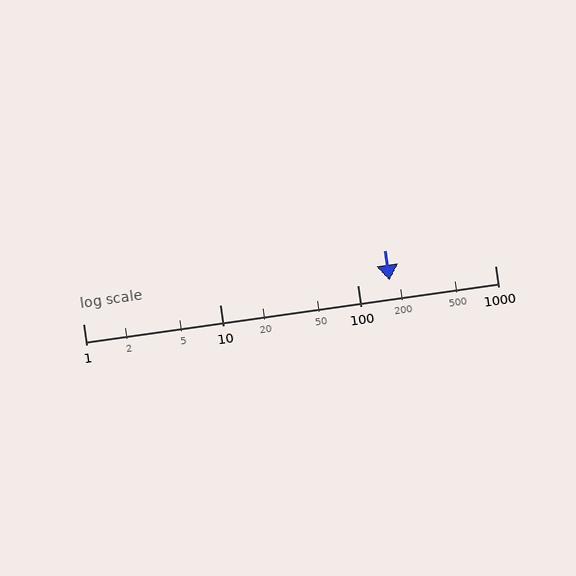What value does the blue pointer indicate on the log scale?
The pointer indicates approximately 170.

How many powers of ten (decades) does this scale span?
The scale spans 3 decades, from 1 to 1000.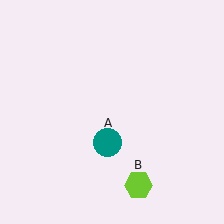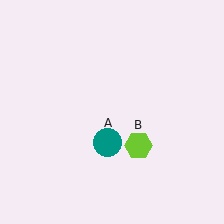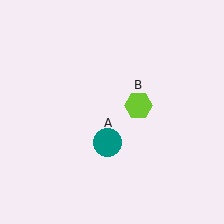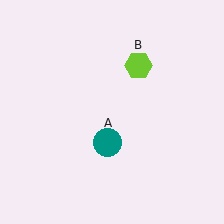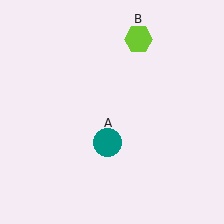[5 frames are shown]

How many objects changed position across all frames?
1 object changed position: lime hexagon (object B).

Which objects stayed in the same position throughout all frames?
Teal circle (object A) remained stationary.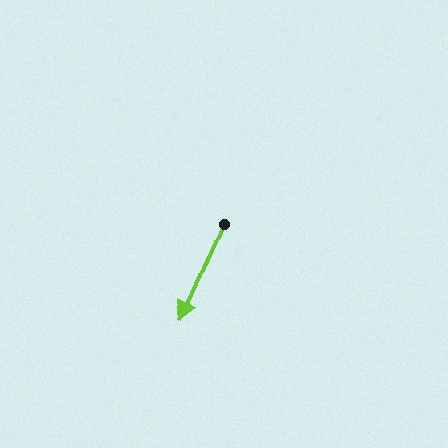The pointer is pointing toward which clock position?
Roughly 7 o'clock.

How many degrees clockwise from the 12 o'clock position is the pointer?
Approximately 204 degrees.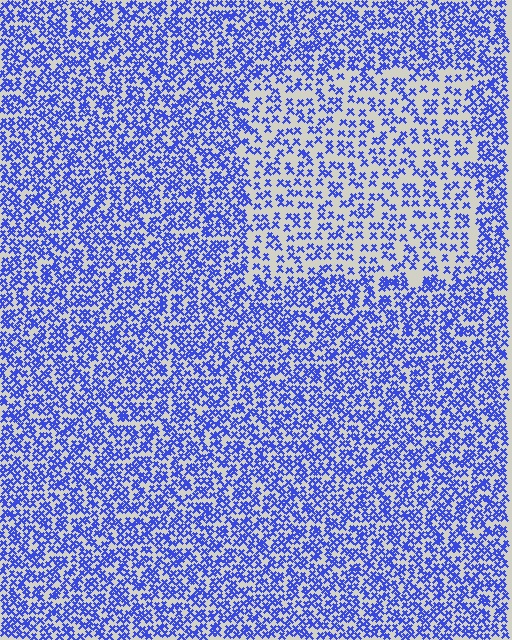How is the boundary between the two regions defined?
The boundary is defined by a change in element density (approximately 1.9x ratio). All elements are the same color, size, and shape.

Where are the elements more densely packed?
The elements are more densely packed outside the rectangle boundary.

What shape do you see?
I see a rectangle.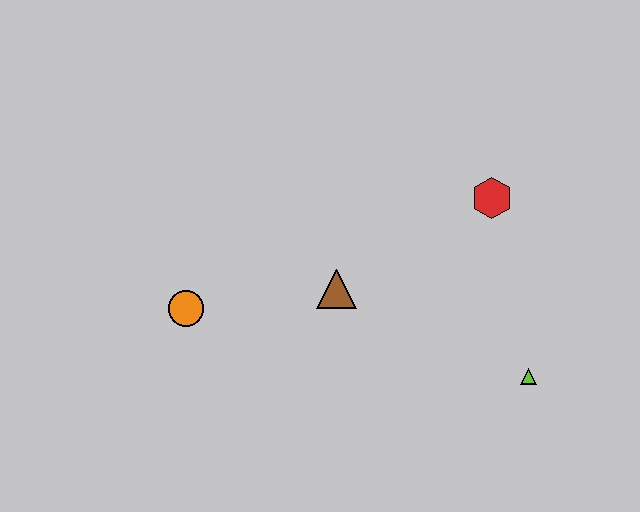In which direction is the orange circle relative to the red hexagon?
The orange circle is to the left of the red hexagon.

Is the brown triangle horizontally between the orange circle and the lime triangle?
Yes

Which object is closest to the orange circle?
The brown triangle is closest to the orange circle.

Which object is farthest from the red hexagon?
The orange circle is farthest from the red hexagon.